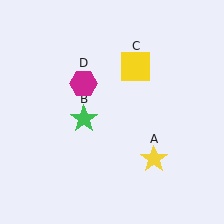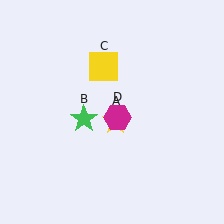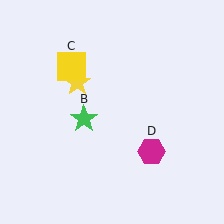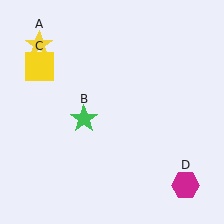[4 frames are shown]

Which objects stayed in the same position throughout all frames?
Green star (object B) remained stationary.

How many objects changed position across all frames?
3 objects changed position: yellow star (object A), yellow square (object C), magenta hexagon (object D).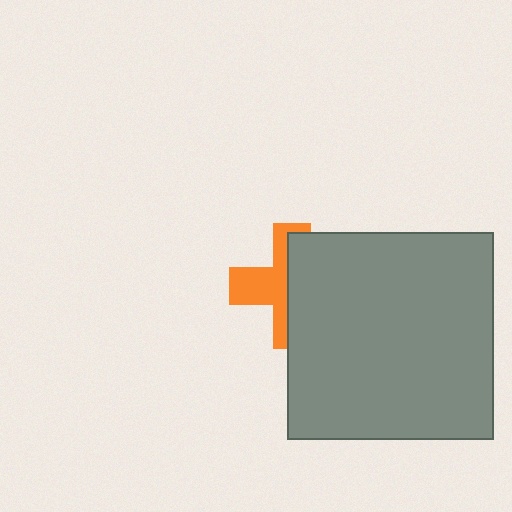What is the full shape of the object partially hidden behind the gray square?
The partially hidden object is an orange cross.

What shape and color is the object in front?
The object in front is a gray square.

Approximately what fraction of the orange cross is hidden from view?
Roughly 55% of the orange cross is hidden behind the gray square.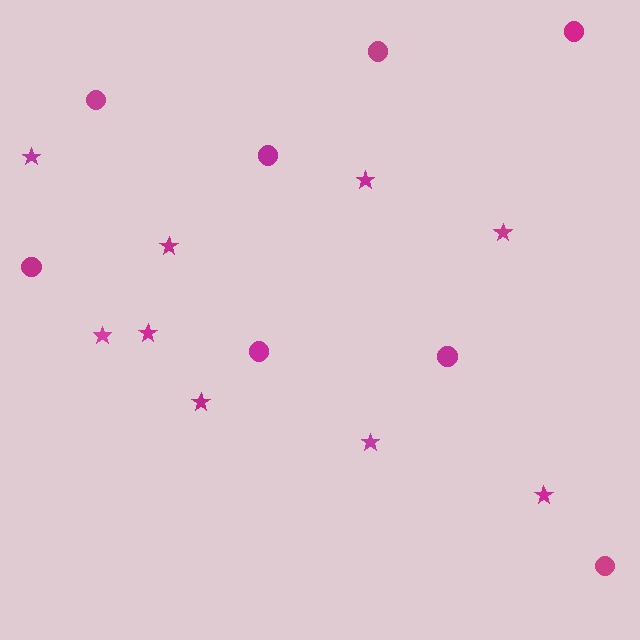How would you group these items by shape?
There are 2 groups: one group of stars (9) and one group of circles (8).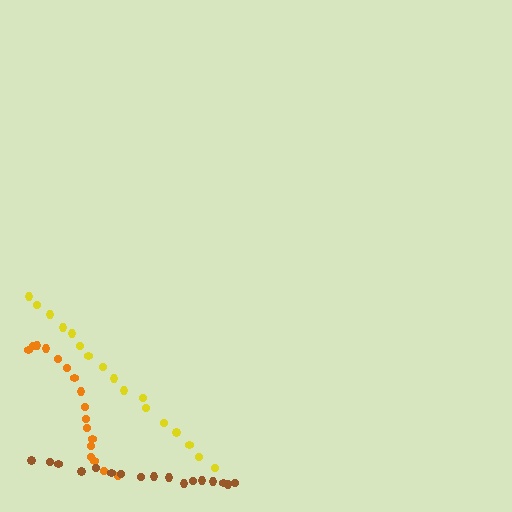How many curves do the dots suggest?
There are 3 distinct paths.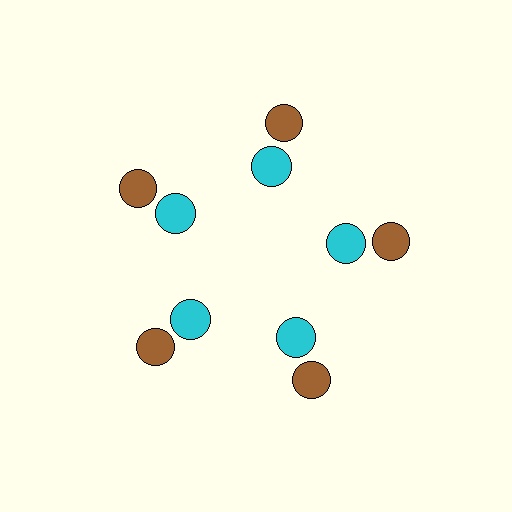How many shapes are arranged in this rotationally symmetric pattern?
There are 10 shapes, arranged in 5 groups of 2.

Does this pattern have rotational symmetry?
Yes, this pattern has 5-fold rotational symmetry. It looks the same after rotating 72 degrees around the center.